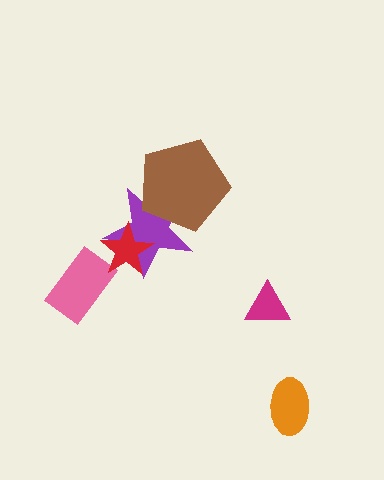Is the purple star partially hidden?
Yes, it is partially covered by another shape.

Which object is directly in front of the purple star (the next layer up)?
The red star is directly in front of the purple star.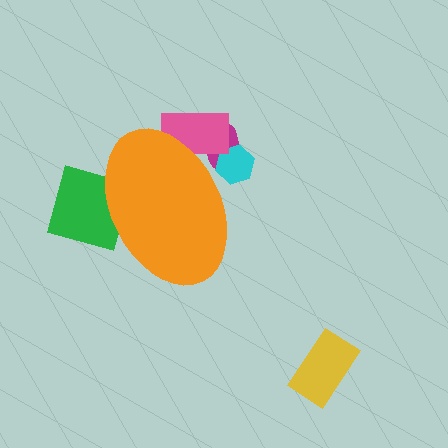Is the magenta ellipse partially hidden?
Yes, the magenta ellipse is partially hidden behind the orange ellipse.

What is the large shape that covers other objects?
An orange ellipse.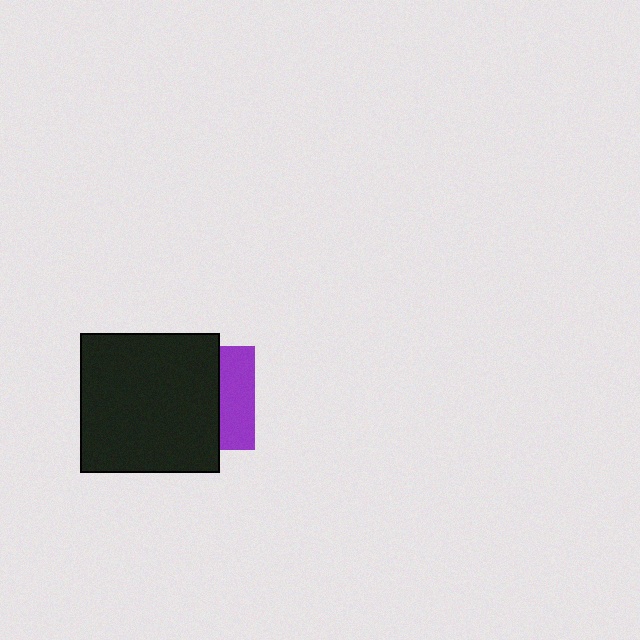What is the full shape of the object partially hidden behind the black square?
The partially hidden object is a purple square.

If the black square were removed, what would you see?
You would see the complete purple square.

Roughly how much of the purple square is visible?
A small part of it is visible (roughly 35%).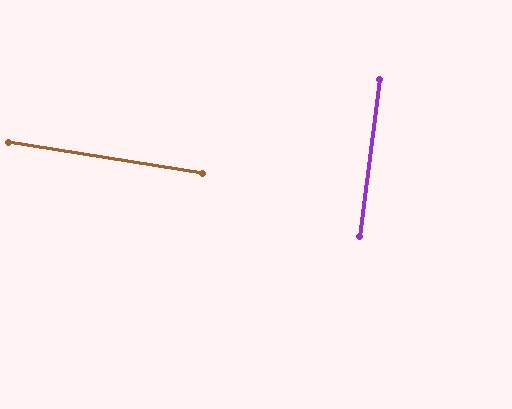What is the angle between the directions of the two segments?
Approximately 88 degrees.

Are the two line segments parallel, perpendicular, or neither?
Perpendicular — they meet at approximately 88°.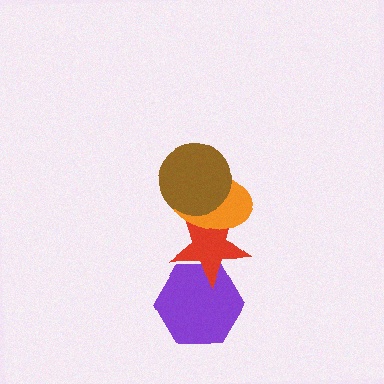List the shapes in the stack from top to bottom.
From top to bottom: the brown circle, the orange ellipse, the red star, the purple hexagon.